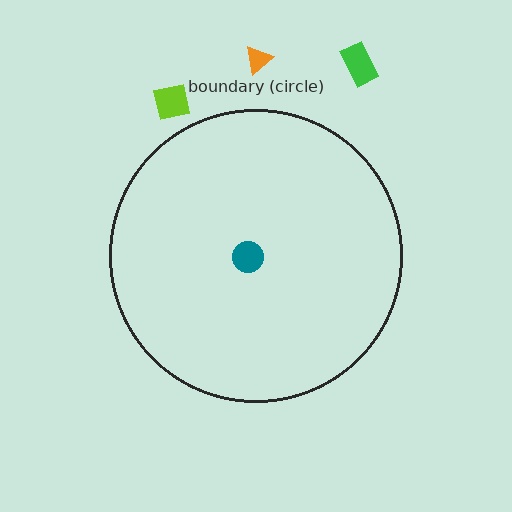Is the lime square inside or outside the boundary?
Outside.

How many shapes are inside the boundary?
1 inside, 3 outside.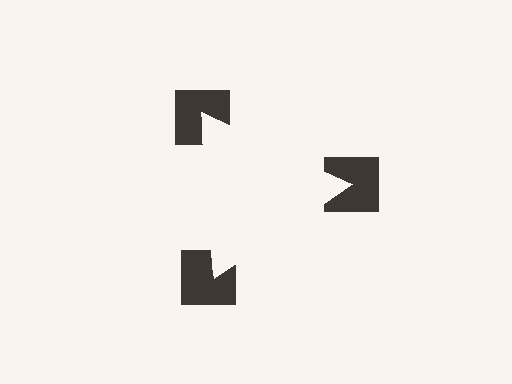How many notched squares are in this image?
There are 3 — one at each vertex of the illusory triangle.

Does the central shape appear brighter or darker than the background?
It typically appears slightly brighter than the background, even though no actual brightness change is drawn.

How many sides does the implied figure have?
3 sides.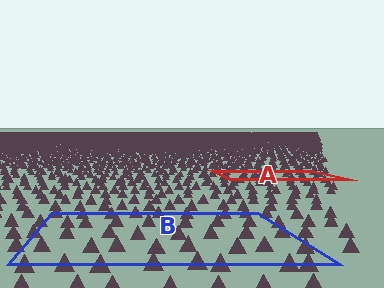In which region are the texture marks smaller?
The texture marks are smaller in region A, because it is farther away.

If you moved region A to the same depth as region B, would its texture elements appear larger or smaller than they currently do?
They would appear larger. At a closer depth, the same texture elements are projected at a bigger on-screen size.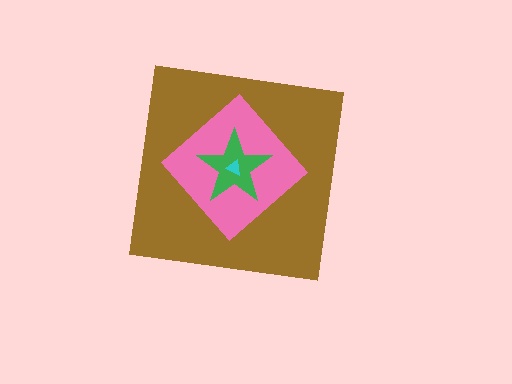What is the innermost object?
The cyan triangle.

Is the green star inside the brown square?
Yes.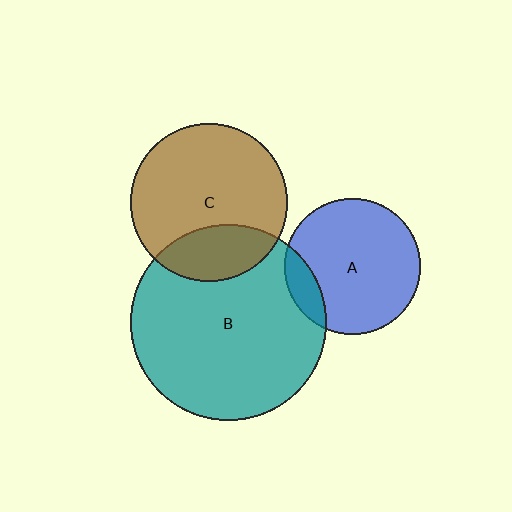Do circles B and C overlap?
Yes.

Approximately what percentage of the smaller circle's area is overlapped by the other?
Approximately 25%.